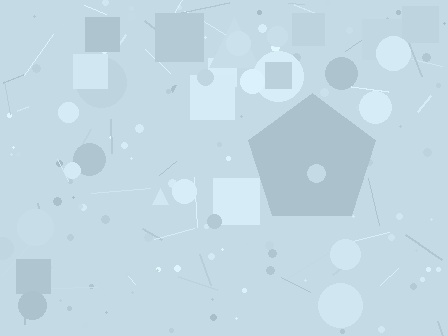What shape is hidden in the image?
A pentagon is hidden in the image.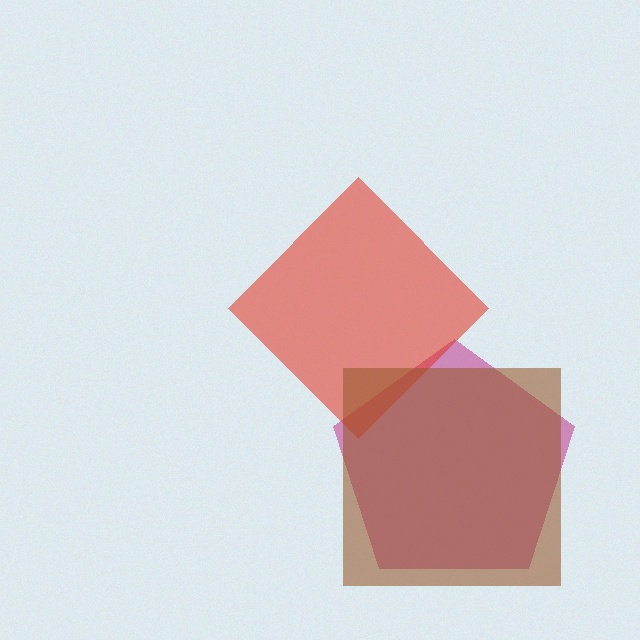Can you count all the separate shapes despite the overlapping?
Yes, there are 3 separate shapes.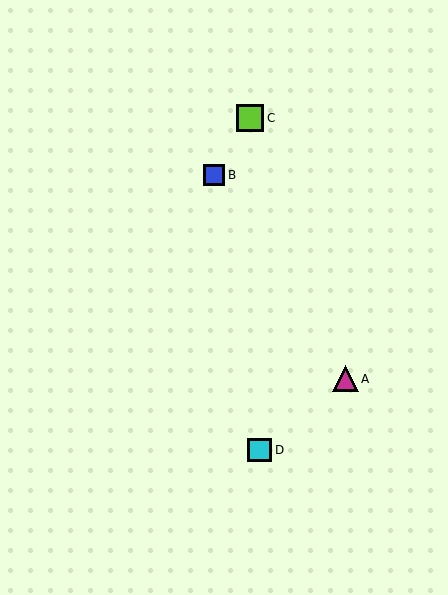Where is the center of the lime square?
The center of the lime square is at (250, 118).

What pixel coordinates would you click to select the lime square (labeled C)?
Click at (250, 118) to select the lime square C.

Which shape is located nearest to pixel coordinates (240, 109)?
The lime square (labeled C) at (250, 118) is nearest to that location.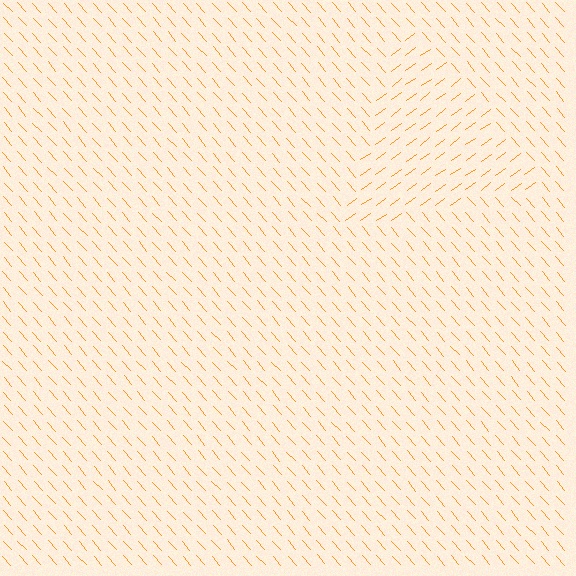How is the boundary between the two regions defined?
The boundary is defined purely by a change in line orientation (approximately 85 degrees difference). All lines are the same color and thickness.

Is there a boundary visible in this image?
Yes, there is a texture boundary formed by a change in line orientation.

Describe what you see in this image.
The image is filled with small orange line segments. A triangle region in the image has lines oriented differently from the surrounding lines, creating a visible texture boundary.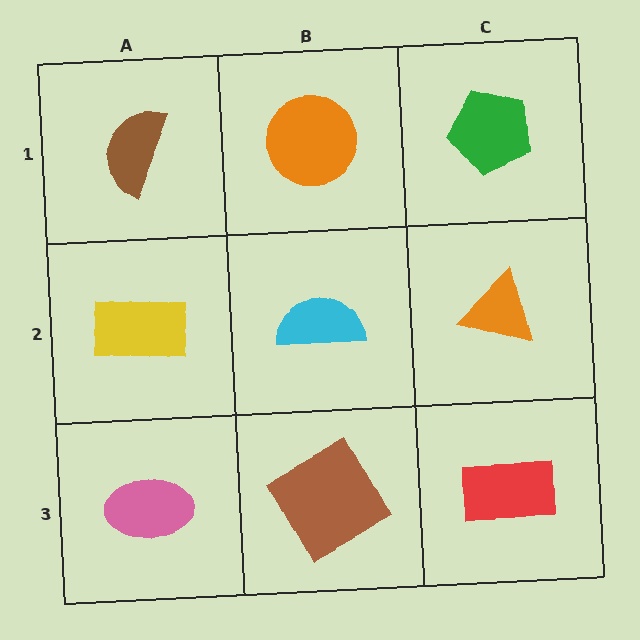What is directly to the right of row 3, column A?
A brown square.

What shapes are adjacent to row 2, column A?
A brown semicircle (row 1, column A), a pink ellipse (row 3, column A), a cyan semicircle (row 2, column B).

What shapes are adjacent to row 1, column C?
An orange triangle (row 2, column C), an orange circle (row 1, column B).